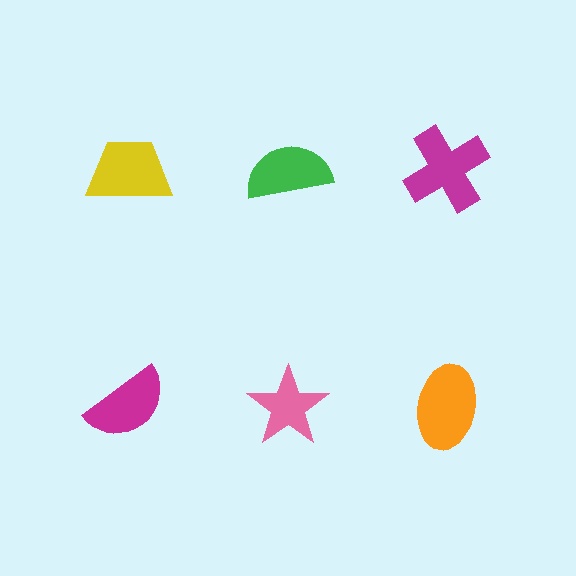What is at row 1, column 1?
A yellow trapezoid.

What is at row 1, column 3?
A magenta cross.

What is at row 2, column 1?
A magenta semicircle.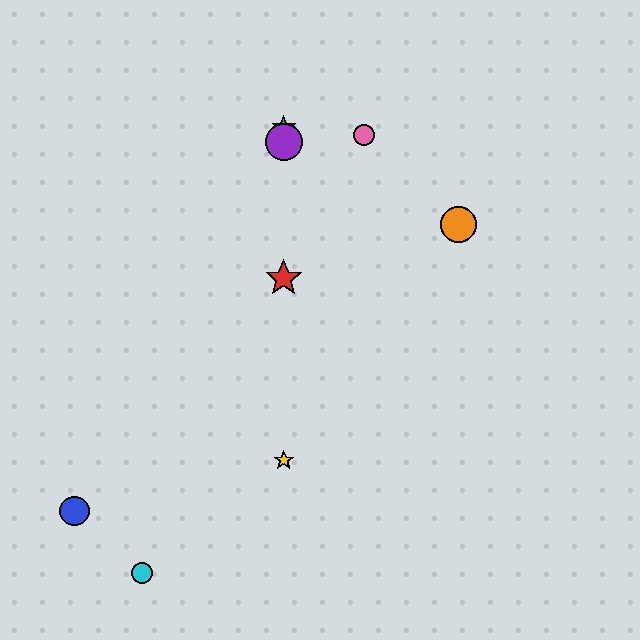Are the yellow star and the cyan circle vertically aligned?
No, the yellow star is at x≈284 and the cyan circle is at x≈142.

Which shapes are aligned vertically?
The red star, the green star, the yellow star, the purple circle are aligned vertically.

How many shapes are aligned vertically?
4 shapes (the red star, the green star, the yellow star, the purple circle) are aligned vertically.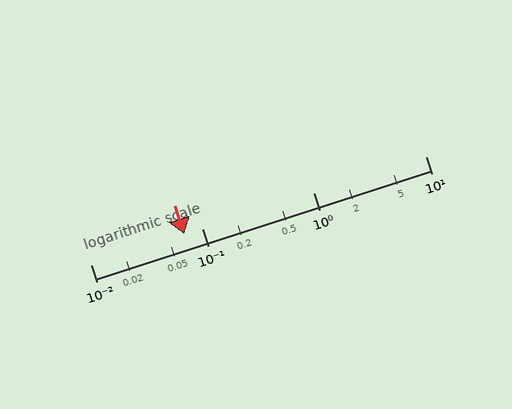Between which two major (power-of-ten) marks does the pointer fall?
The pointer is between 0.01 and 0.1.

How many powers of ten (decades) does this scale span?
The scale spans 3 decades, from 0.01 to 10.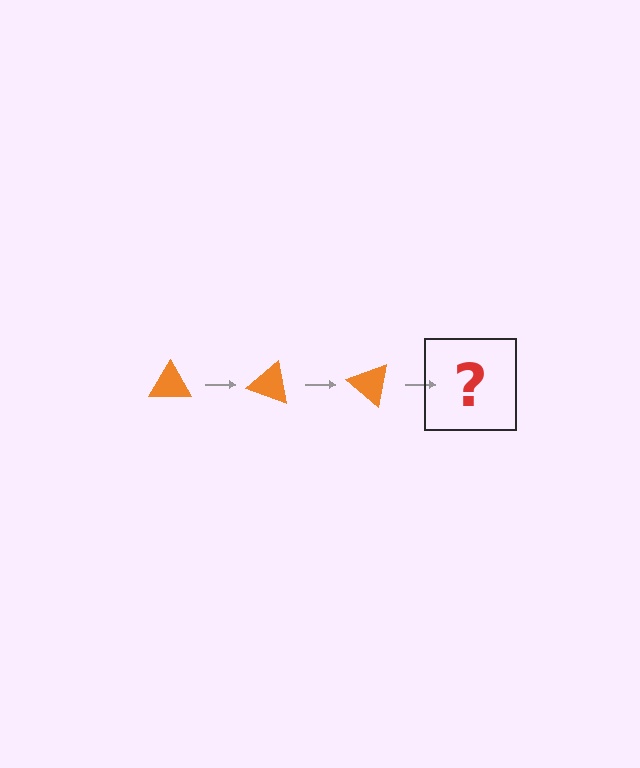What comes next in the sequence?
The next element should be an orange triangle rotated 60 degrees.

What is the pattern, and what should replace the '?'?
The pattern is that the triangle rotates 20 degrees each step. The '?' should be an orange triangle rotated 60 degrees.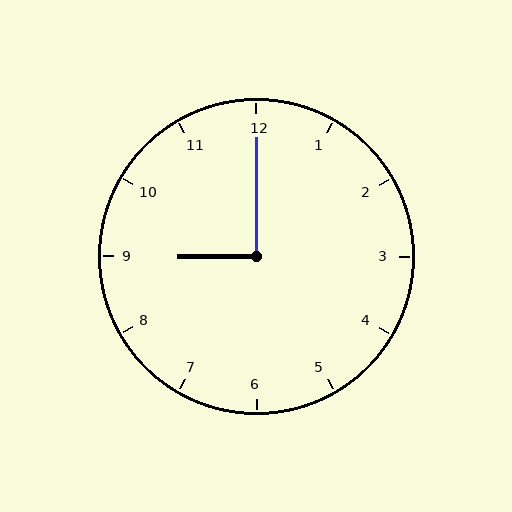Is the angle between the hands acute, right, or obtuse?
It is right.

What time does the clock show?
9:00.